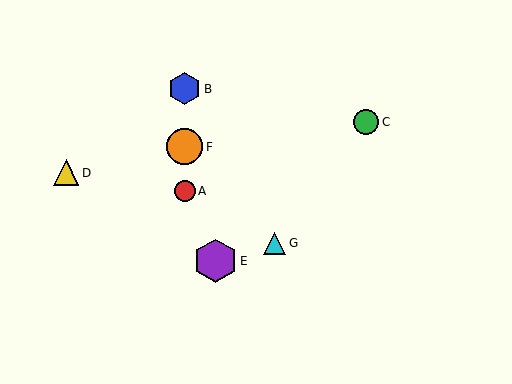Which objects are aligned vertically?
Objects A, B, F are aligned vertically.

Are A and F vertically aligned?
Yes, both are at x≈185.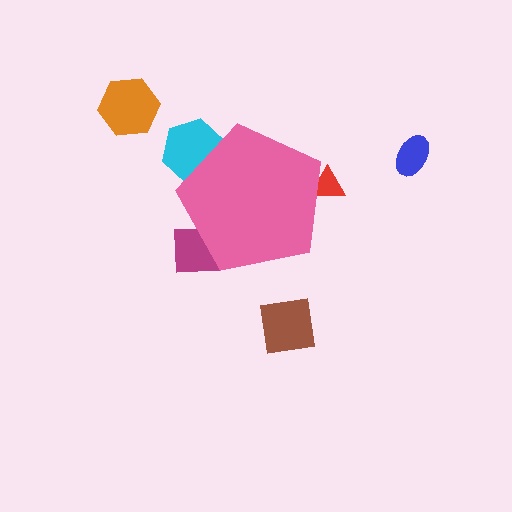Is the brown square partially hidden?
No, the brown square is fully visible.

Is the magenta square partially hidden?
Yes, the magenta square is partially hidden behind the pink pentagon.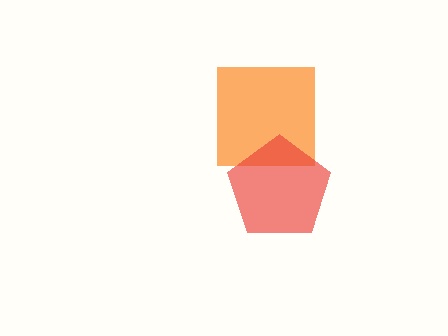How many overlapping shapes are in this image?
There are 2 overlapping shapes in the image.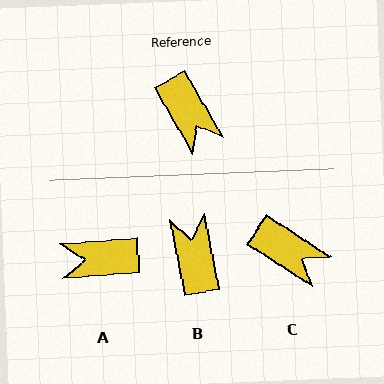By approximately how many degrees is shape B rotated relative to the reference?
Approximately 161 degrees counter-clockwise.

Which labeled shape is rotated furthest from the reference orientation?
B, about 161 degrees away.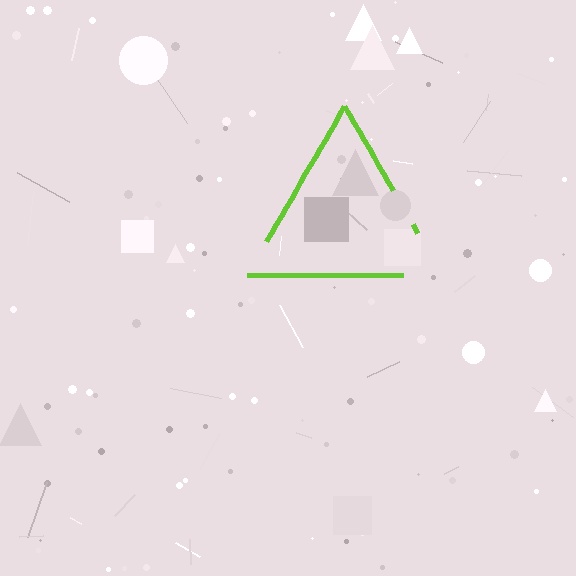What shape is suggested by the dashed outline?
The dashed outline suggests a triangle.